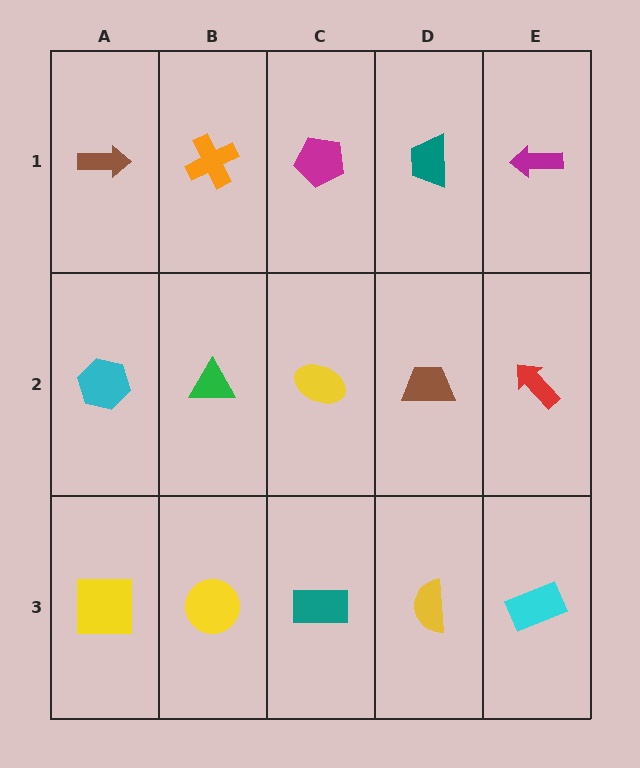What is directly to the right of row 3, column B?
A teal rectangle.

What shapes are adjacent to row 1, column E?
A red arrow (row 2, column E), a teal trapezoid (row 1, column D).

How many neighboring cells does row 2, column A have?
3.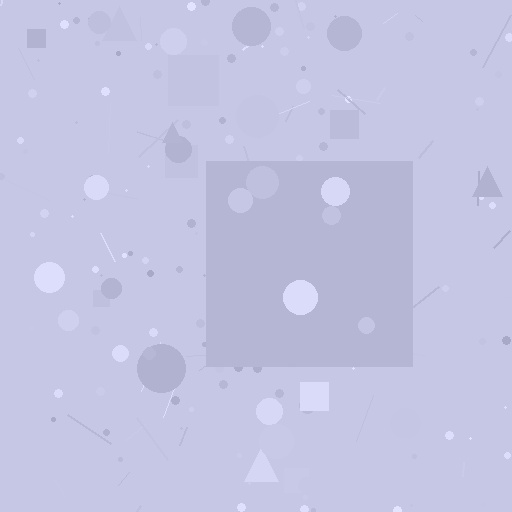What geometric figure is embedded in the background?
A square is embedded in the background.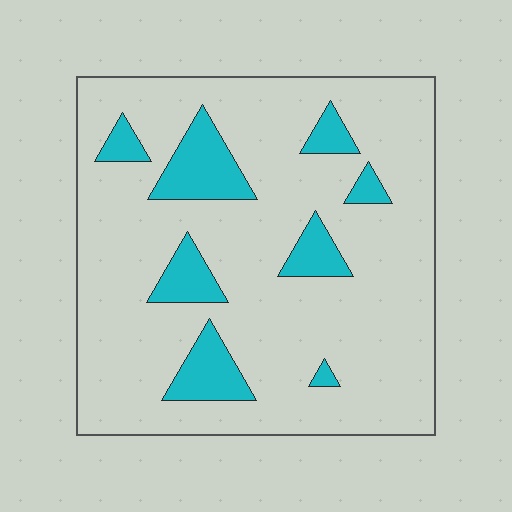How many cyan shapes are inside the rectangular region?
8.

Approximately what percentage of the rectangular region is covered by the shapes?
Approximately 15%.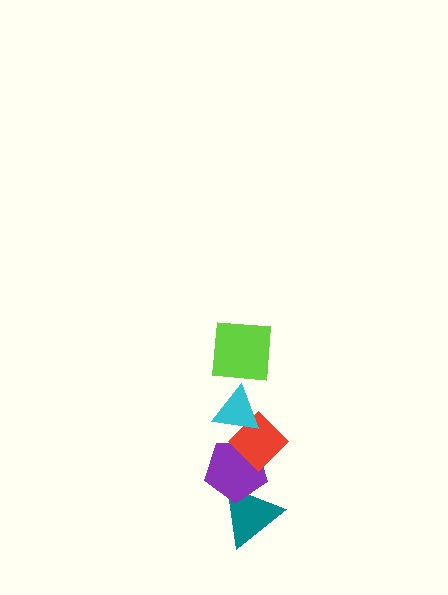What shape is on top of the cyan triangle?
The lime square is on top of the cyan triangle.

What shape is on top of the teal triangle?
The purple pentagon is on top of the teal triangle.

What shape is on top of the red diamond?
The cyan triangle is on top of the red diamond.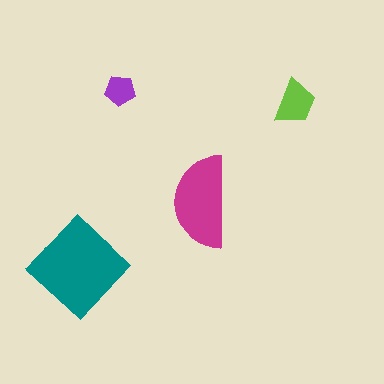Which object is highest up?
The purple pentagon is topmost.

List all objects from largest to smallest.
The teal diamond, the magenta semicircle, the lime trapezoid, the purple pentagon.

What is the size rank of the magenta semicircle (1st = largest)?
2nd.